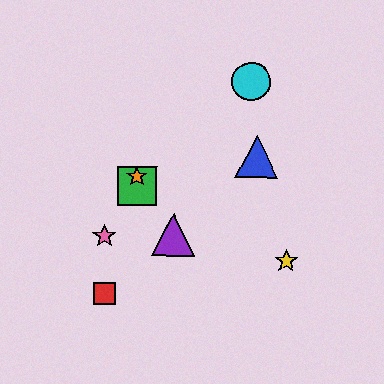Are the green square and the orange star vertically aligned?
Yes, both are at x≈137.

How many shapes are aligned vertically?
2 shapes (the green square, the orange star) are aligned vertically.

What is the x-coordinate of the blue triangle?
The blue triangle is at x≈257.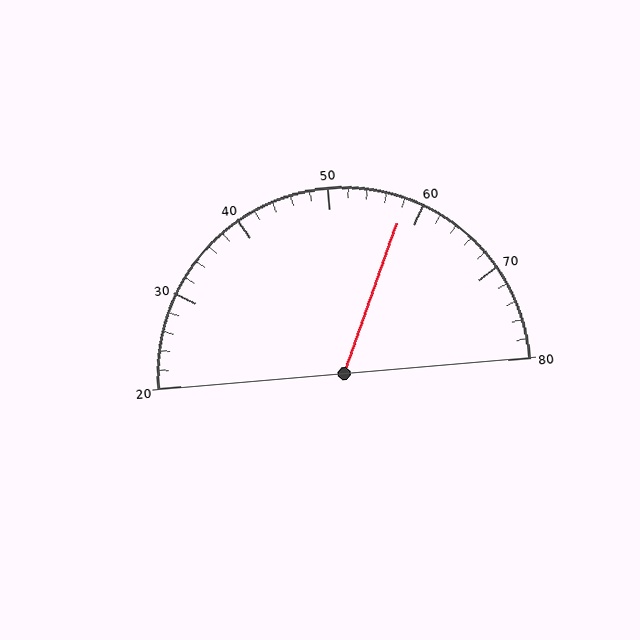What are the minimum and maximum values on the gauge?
The gauge ranges from 20 to 80.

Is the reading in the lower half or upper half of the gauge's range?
The reading is in the upper half of the range (20 to 80).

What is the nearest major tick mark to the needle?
The nearest major tick mark is 60.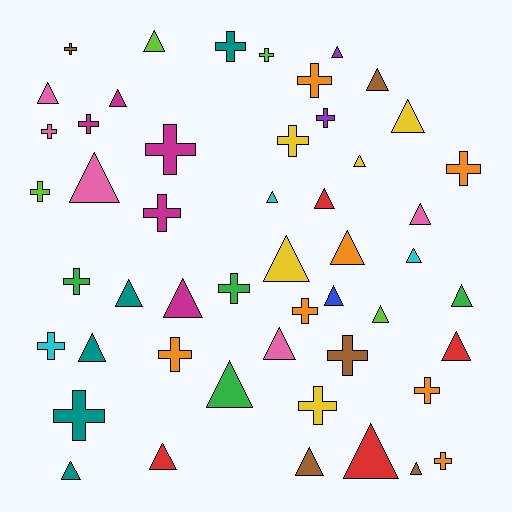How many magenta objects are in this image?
There are 5 magenta objects.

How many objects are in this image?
There are 50 objects.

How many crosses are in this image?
There are 22 crosses.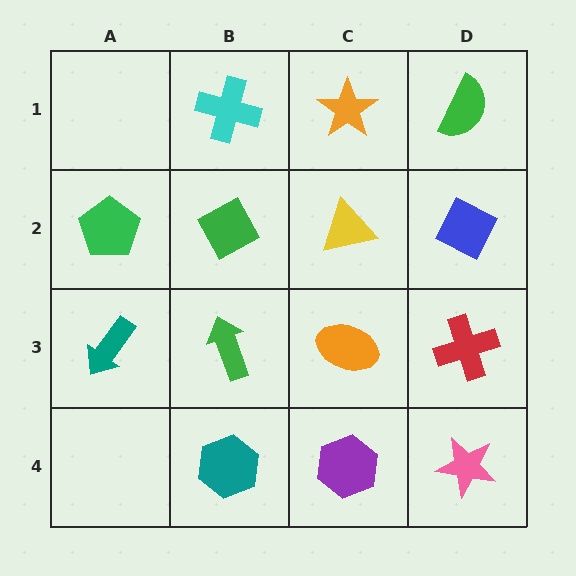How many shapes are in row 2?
4 shapes.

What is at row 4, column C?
A purple hexagon.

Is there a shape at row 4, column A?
No, that cell is empty.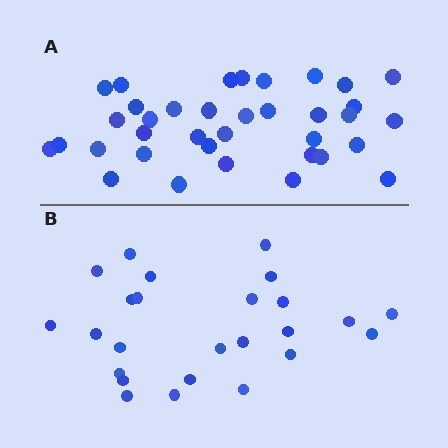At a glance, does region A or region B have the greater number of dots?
Region A (the top region) has more dots.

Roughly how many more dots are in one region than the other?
Region A has roughly 12 or so more dots than region B.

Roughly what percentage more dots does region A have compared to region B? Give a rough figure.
About 45% more.